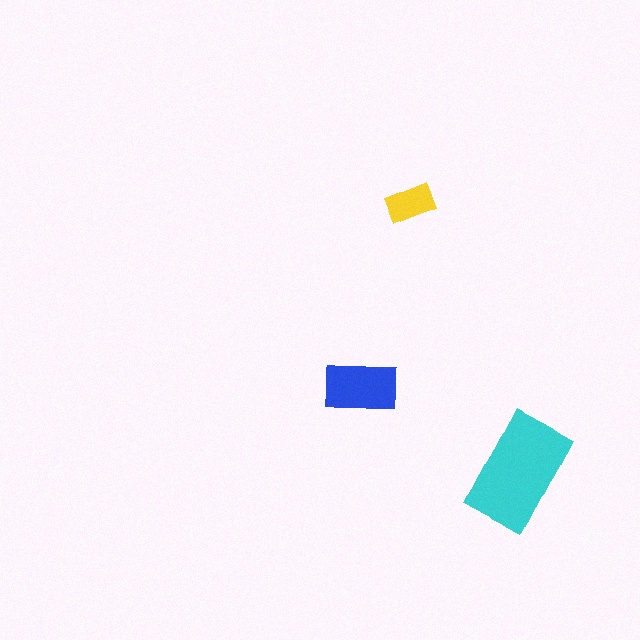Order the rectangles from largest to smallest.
the cyan one, the blue one, the yellow one.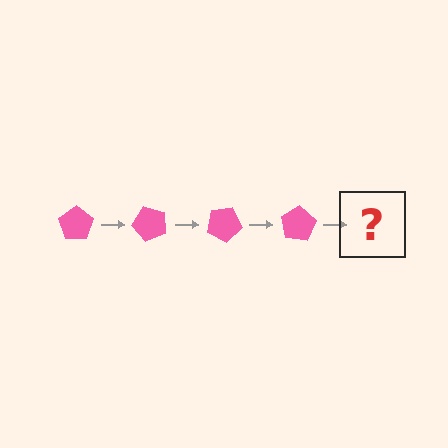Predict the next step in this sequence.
The next step is a pink pentagon rotated 200 degrees.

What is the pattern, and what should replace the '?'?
The pattern is that the pentagon rotates 50 degrees each step. The '?' should be a pink pentagon rotated 200 degrees.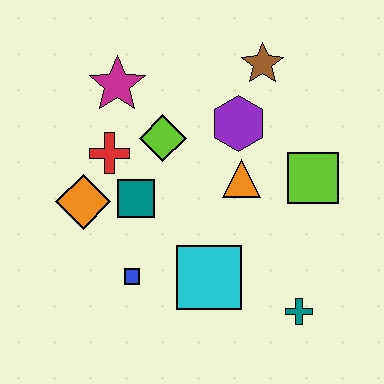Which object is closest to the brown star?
The purple hexagon is closest to the brown star.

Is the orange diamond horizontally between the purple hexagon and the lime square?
No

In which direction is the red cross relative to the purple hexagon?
The red cross is to the left of the purple hexagon.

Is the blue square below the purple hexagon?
Yes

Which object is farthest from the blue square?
The brown star is farthest from the blue square.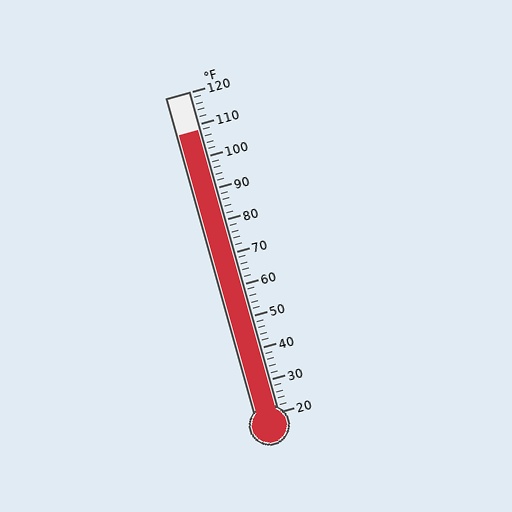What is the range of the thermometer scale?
The thermometer scale ranges from 20°F to 120°F.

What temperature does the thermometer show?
The thermometer shows approximately 108°F.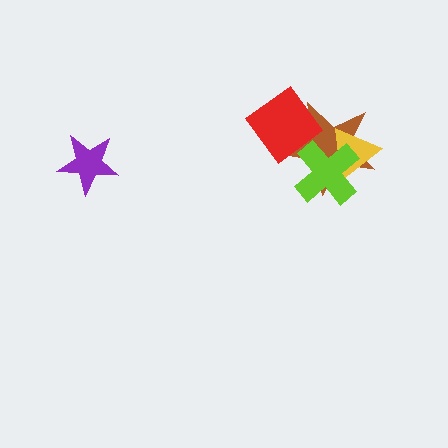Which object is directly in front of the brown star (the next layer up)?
The red diamond is directly in front of the brown star.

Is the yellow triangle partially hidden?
Yes, it is partially covered by another shape.